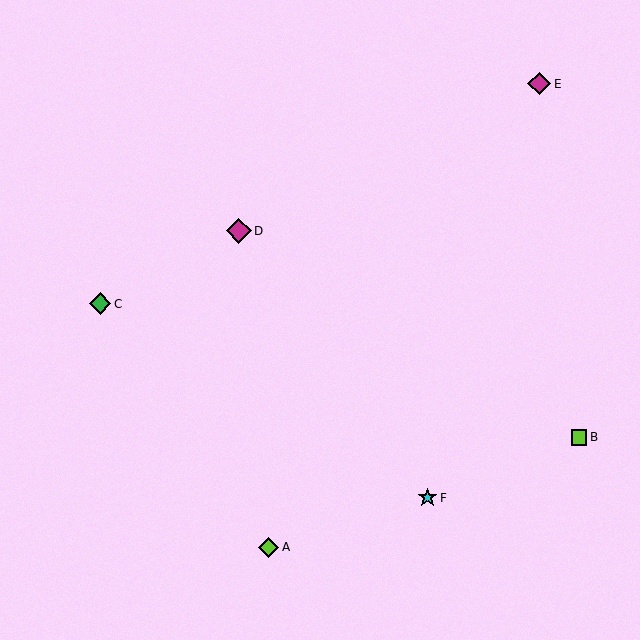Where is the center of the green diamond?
The center of the green diamond is at (100, 304).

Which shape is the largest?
The magenta diamond (labeled D) is the largest.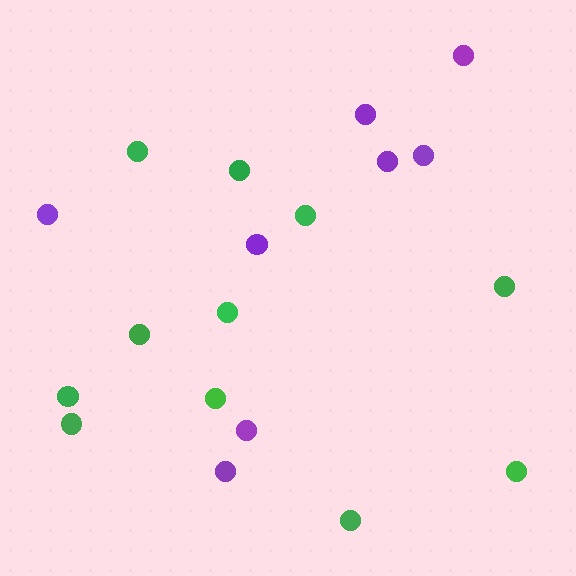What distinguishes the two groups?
There are 2 groups: one group of purple circles (8) and one group of green circles (11).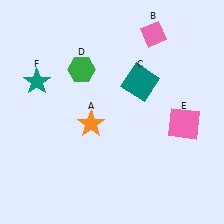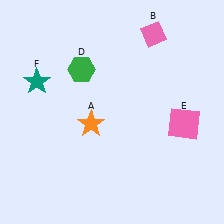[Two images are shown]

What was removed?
The teal square (C) was removed in Image 2.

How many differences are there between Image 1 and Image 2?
There is 1 difference between the two images.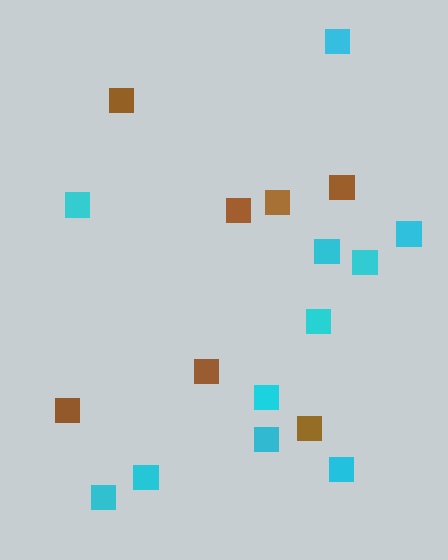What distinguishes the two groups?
There are 2 groups: one group of brown squares (7) and one group of cyan squares (11).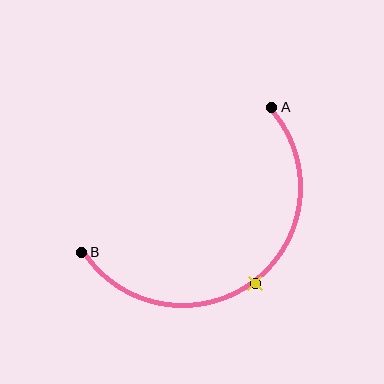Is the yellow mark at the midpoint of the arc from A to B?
Yes. The yellow mark lies on the arc at equal arc-length from both A and B — it is the arc midpoint.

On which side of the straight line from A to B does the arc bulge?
The arc bulges below and to the right of the straight line connecting A and B.